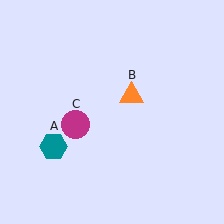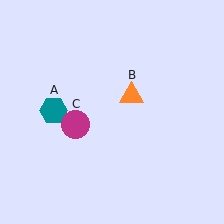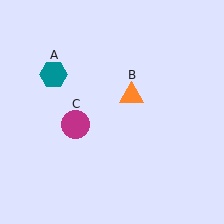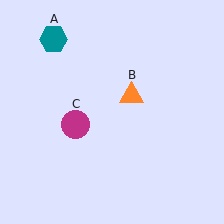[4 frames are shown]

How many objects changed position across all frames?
1 object changed position: teal hexagon (object A).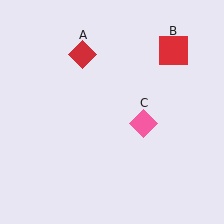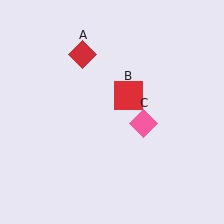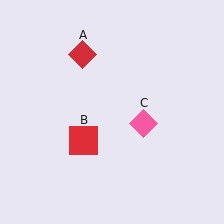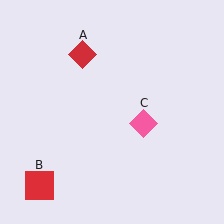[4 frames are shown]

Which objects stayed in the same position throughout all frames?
Red diamond (object A) and pink diamond (object C) remained stationary.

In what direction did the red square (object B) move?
The red square (object B) moved down and to the left.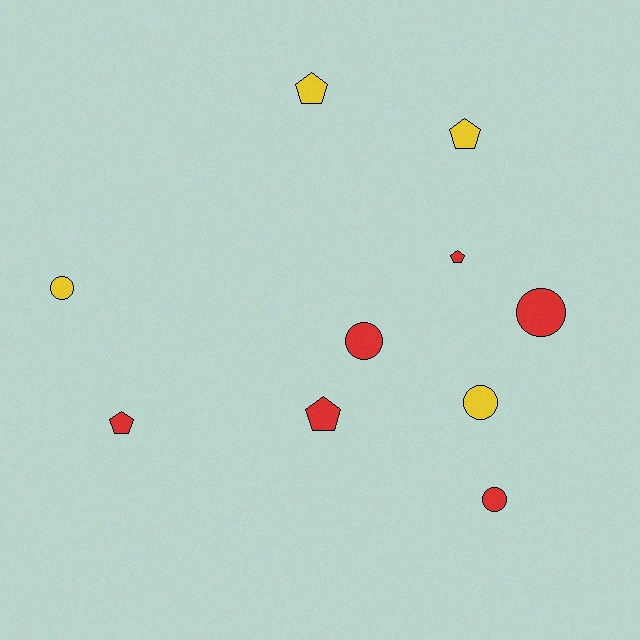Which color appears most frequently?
Red, with 6 objects.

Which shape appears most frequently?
Pentagon, with 5 objects.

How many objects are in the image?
There are 10 objects.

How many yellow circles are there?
There are 2 yellow circles.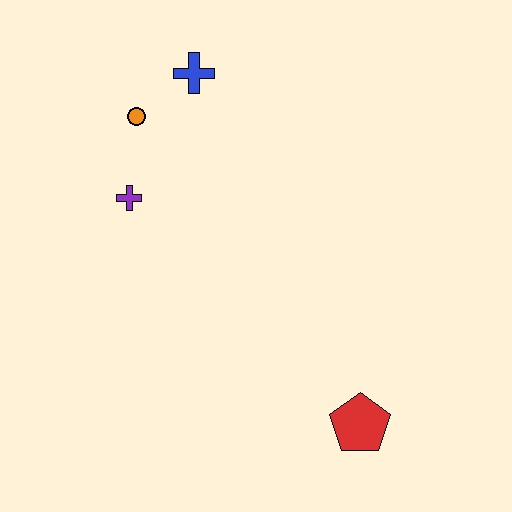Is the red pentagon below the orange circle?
Yes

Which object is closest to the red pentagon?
The purple cross is closest to the red pentagon.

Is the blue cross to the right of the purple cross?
Yes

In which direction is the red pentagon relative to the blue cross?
The red pentagon is below the blue cross.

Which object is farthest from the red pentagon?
The blue cross is farthest from the red pentagon.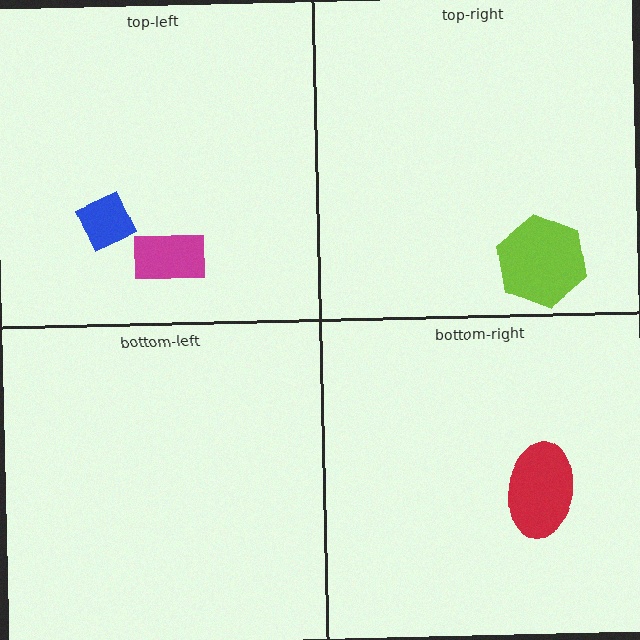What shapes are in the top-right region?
The lime hexagon.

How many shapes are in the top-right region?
1.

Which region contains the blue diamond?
The top-left region.